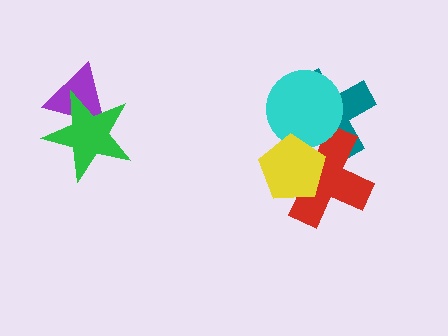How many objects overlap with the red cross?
3 objects overlap with the red cross.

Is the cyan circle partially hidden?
Yes, it is partially covered by another shape.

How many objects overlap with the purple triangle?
1 object overlaps with the purple triangle.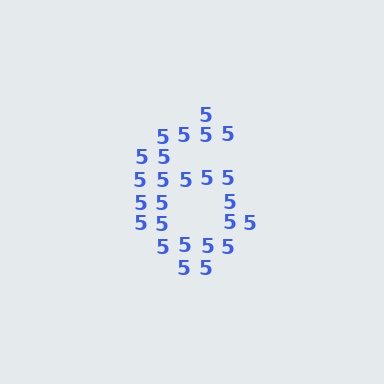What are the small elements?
The small elements are digit 5's.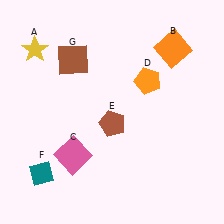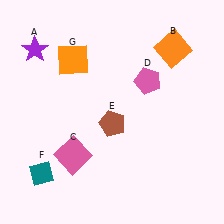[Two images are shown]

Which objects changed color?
A changed from yellow to purple. D changed from orange to pink. G changed from brown to orange.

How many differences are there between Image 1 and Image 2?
There are 3 differences between the two images.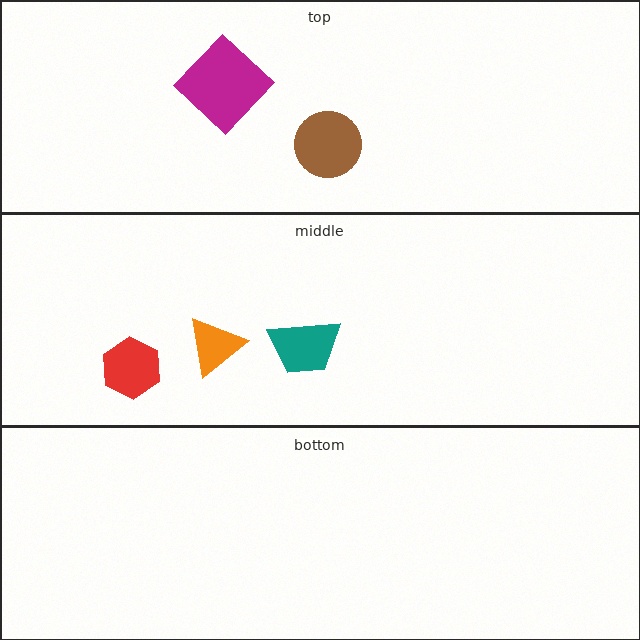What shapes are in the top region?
The brown circle, the magenta diamond.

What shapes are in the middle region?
The red hexagon, the orange triangle, the teal trapezoid.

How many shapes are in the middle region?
3.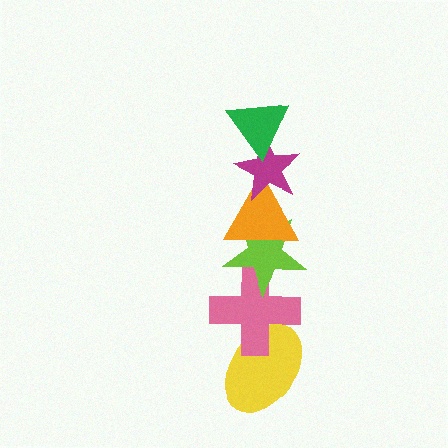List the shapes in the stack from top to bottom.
From top to bottom: the green triangle, the magenta star, the orange triangle, the lime star, the pink cross, the yellow ellipse.